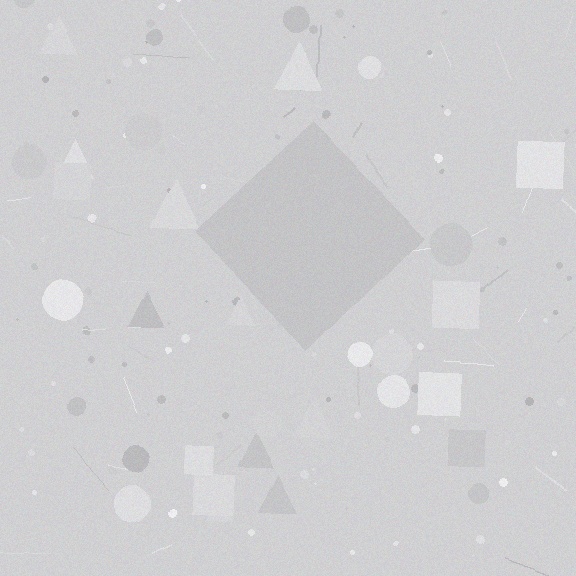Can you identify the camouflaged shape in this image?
The camouflaged shape is a diamond.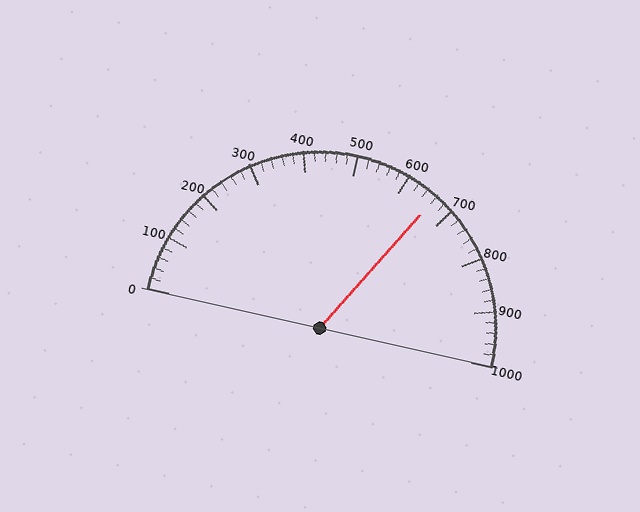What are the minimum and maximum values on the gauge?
The gauge ranges from 0 to 1000.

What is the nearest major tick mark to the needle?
The nearest major tick mark is 700.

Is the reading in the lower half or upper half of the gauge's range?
The reading is in the upper half of the range (0 to 1000).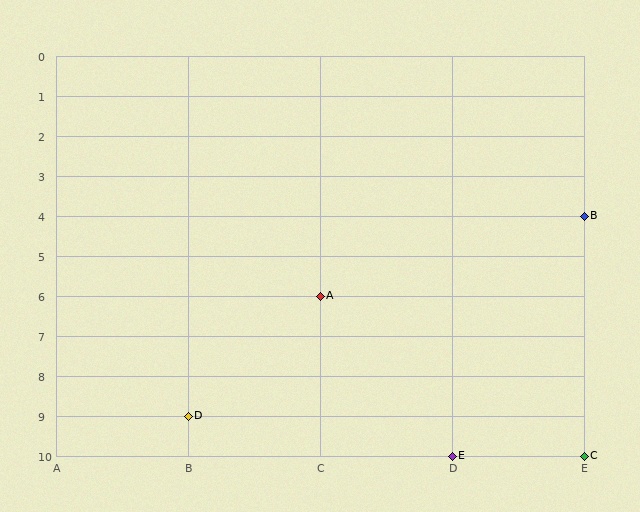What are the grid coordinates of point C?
Point C is at grid coordinates (E, 10).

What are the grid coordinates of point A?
Point A is at grid coordinates (C, 6).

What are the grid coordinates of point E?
Point E is at grid coordinates (D, 10).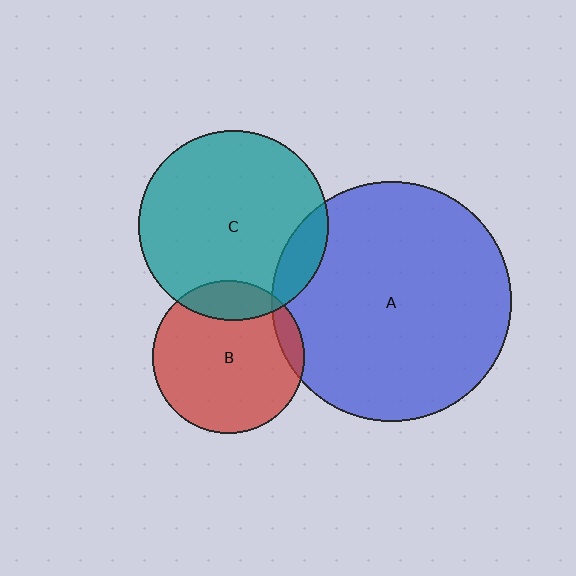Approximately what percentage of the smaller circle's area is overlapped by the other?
Approximately 10%.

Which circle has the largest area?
Circle A (blue).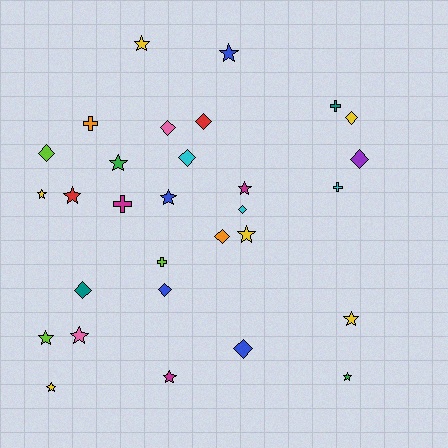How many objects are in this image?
There are 30 objects.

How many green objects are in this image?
There are 2 green objects.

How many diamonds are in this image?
There are 11 diamonds.